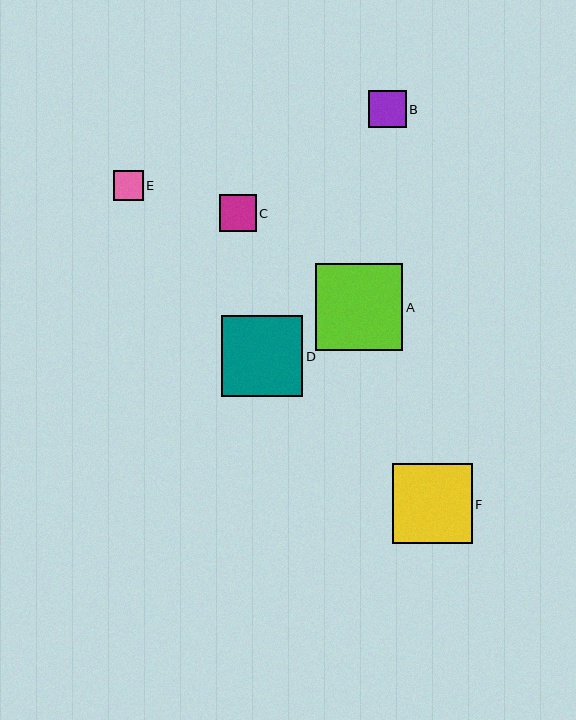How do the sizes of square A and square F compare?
Square A and square F are approximately the same size.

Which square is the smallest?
Square E is the smallest with a size of approximately 30 pixels.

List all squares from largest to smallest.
From largest to smallest: A, D, F, B, C, E.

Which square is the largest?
Square A is the largest with a size of approximately 87 pixels.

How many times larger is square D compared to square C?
Square D is approximately 2.2 times the size of square C.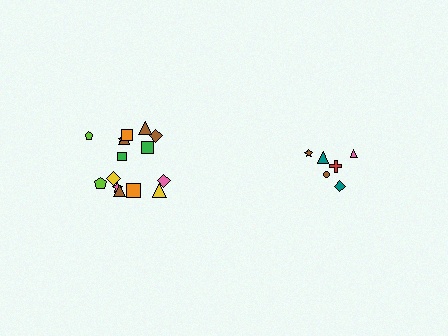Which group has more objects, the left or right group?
The left group.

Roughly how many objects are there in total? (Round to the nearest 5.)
Roughly 20 objects in total.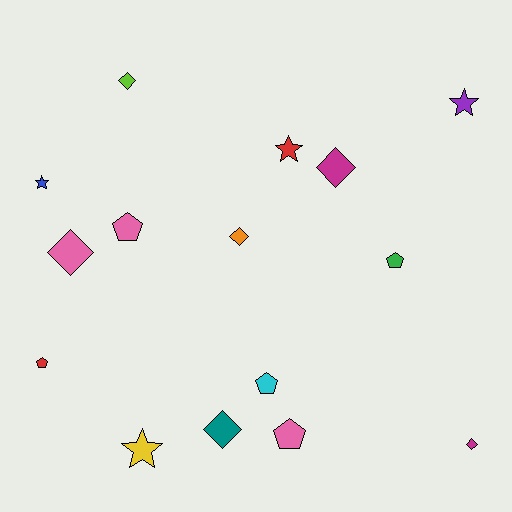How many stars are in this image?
There are 4 stars.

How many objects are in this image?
There are 15 objects.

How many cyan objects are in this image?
There is 1 cyan object.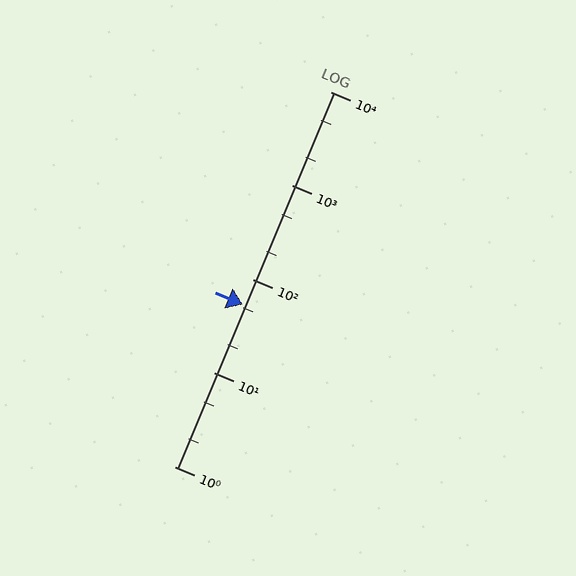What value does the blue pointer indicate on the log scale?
The pointer indicates approximately 54.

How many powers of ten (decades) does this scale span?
The scale spans 4 decades, from 1 to 10000.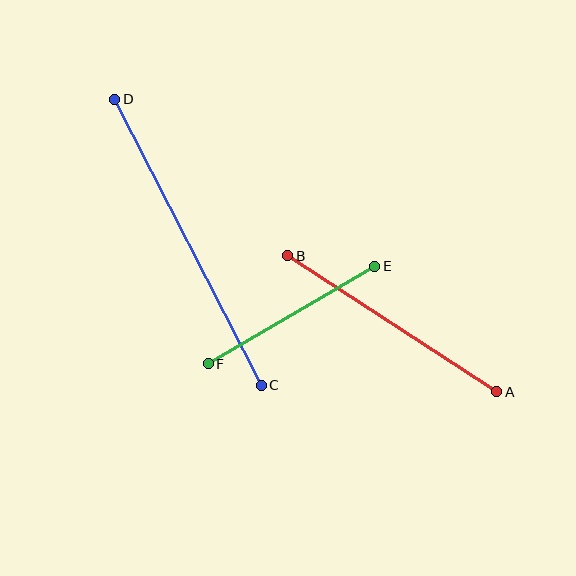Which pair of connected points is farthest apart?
Points C and D are farthest apart.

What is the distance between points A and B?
The distance is approximately 250 pixels.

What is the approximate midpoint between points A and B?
The midpoint is at approximately (392, 324) pixels.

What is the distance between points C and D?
The distance is approximately 321 pixels.